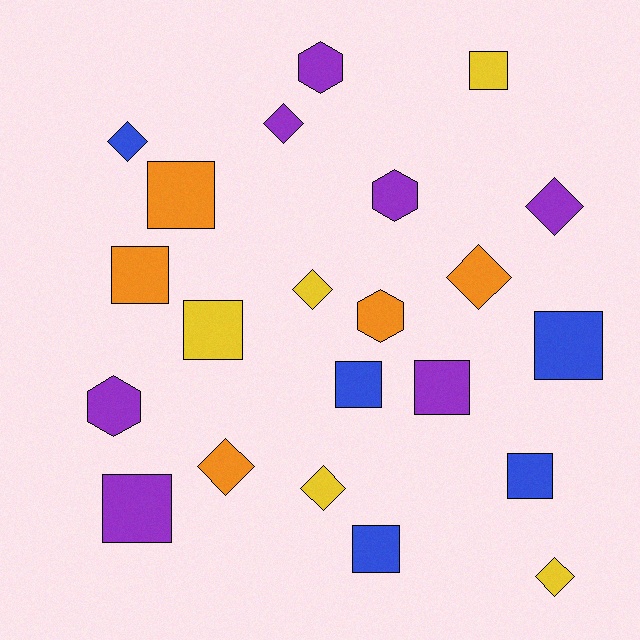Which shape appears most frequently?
Square, with 10 objects.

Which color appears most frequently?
Purple, with 7 objects.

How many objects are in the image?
There are 22 objects.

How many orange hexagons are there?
There is 1 orange hexagon.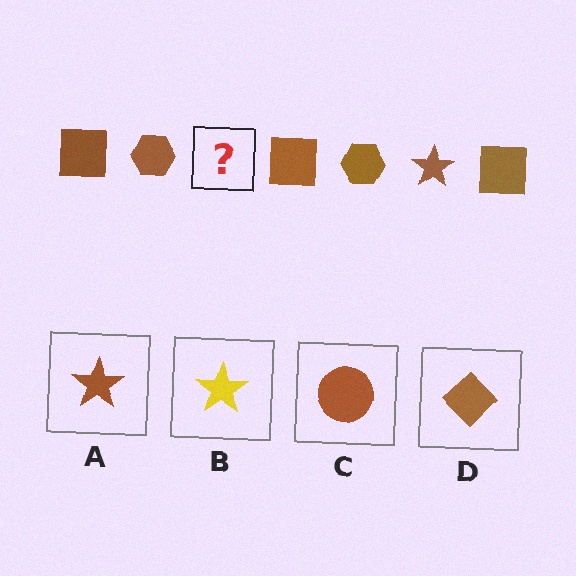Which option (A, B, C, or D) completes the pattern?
A.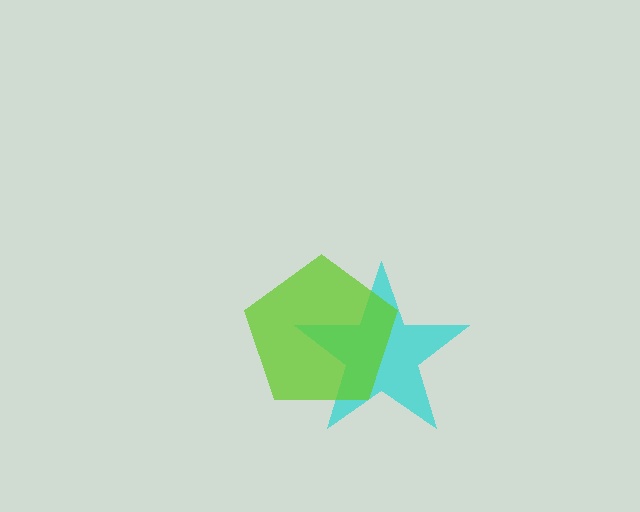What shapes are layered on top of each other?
The layered shapes are: a cyan star, a lime pentagon.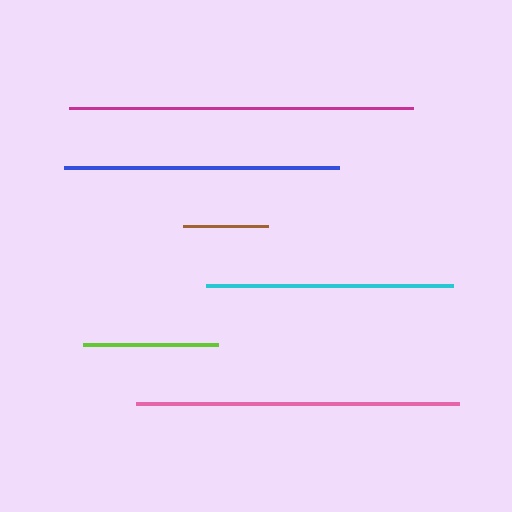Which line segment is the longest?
The magenta line is the longest at approximately 344 pixels.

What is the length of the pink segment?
The pink segment is approximately 324 pixels long.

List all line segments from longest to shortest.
From longest to shortest: magenta, pink, blue, cyan, lime, brown.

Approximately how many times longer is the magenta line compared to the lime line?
The magenta line is approximately 2.5 times the length of the lime line.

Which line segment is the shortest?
The brown line is the shortest at approximately 85 pixels.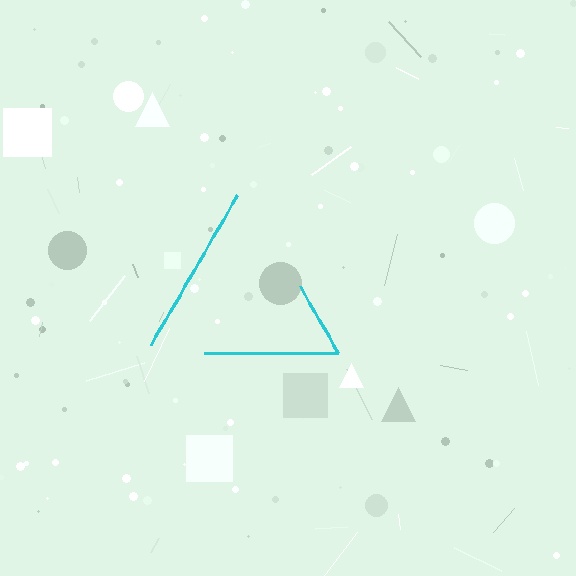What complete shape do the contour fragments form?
The contour fragments form a triangle.